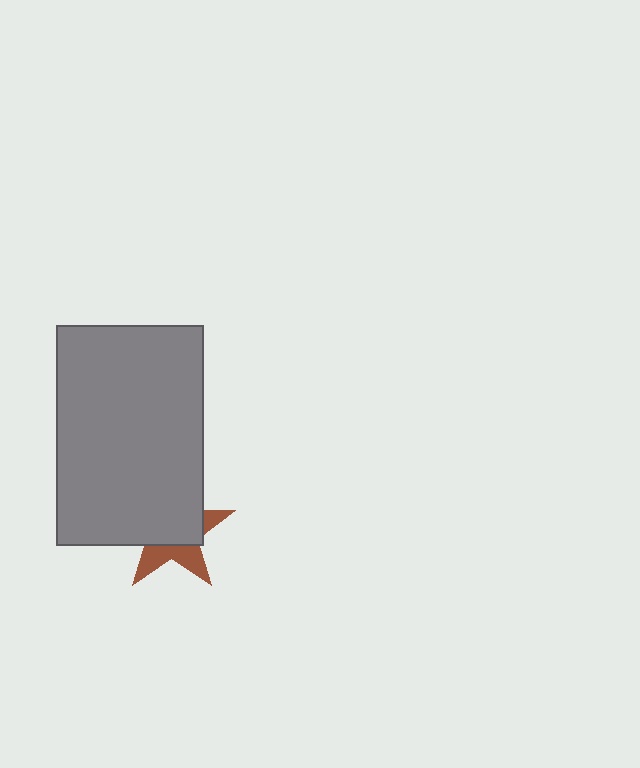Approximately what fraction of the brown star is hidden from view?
Roughly 62% of the brown star is hidden behind the gray rectangle.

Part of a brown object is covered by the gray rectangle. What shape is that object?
It is a star.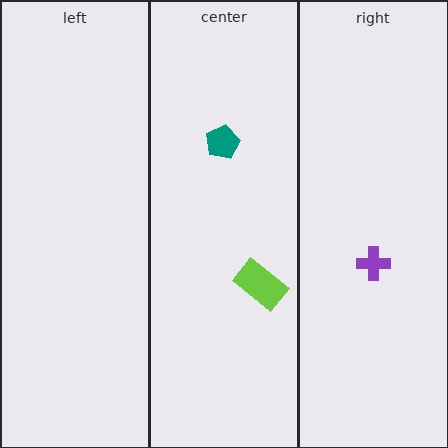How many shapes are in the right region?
1.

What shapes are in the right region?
The purple cross.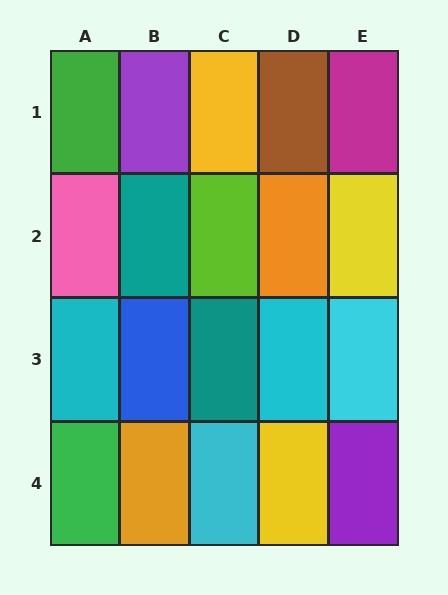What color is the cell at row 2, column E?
Yellow.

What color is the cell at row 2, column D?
Orange.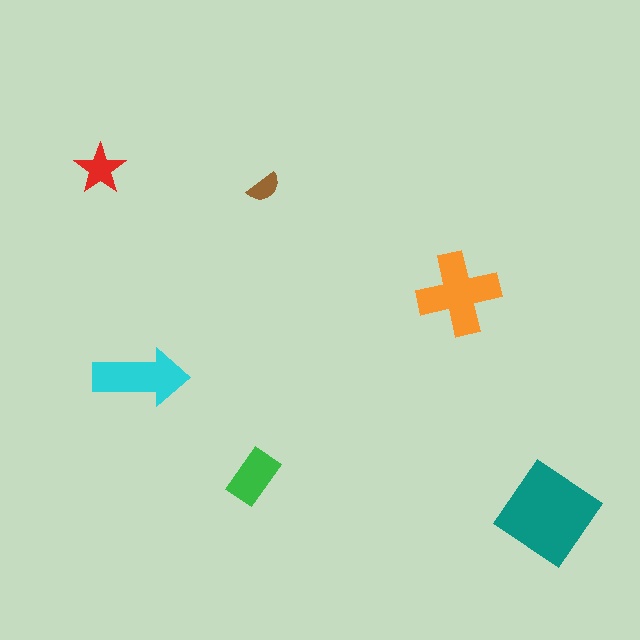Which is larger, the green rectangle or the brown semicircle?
The green rectangle.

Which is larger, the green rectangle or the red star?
The green rectangle.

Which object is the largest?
The teal diamond.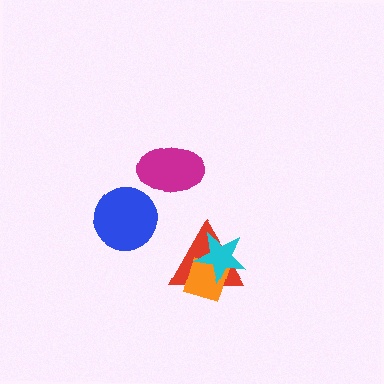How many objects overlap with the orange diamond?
2 objects overlap with the orange diamond.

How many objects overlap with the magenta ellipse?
0 objects overlap with the magenta ellipse.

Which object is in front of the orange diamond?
The cyan star is in front of the orange diamond.